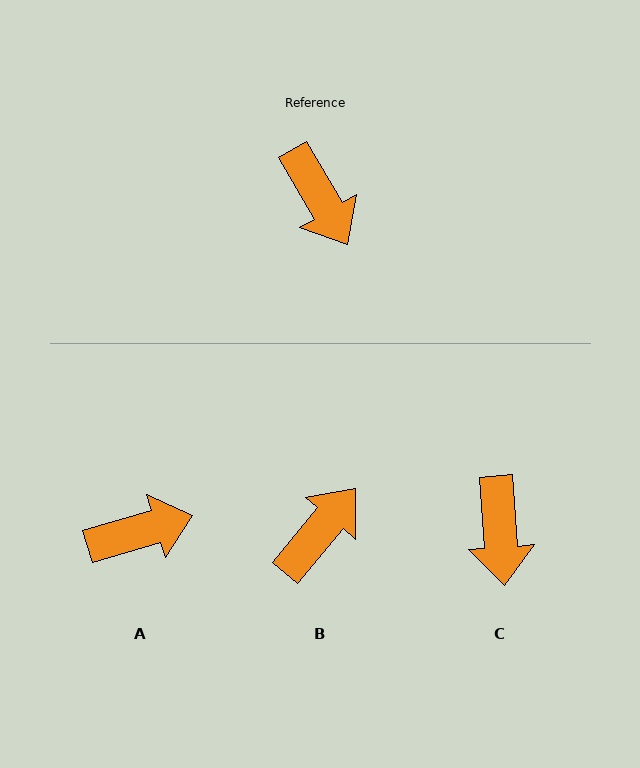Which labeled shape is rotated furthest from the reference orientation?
B, about 110 degrees away.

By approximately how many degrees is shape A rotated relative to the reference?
Approximately 76 degrees counter-clockwise.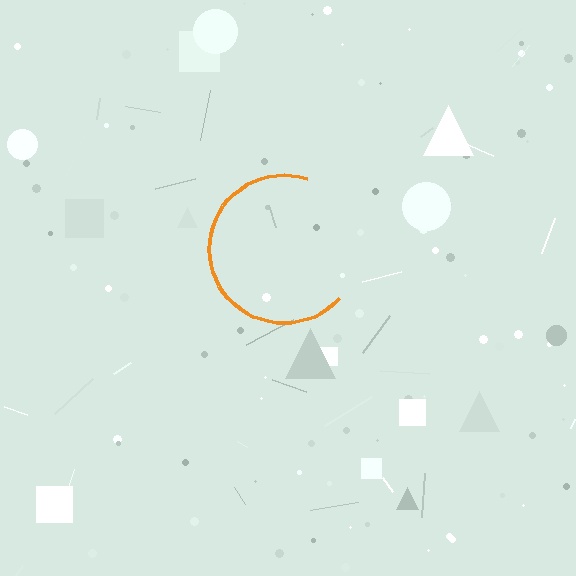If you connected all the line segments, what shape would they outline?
They would outline a circle.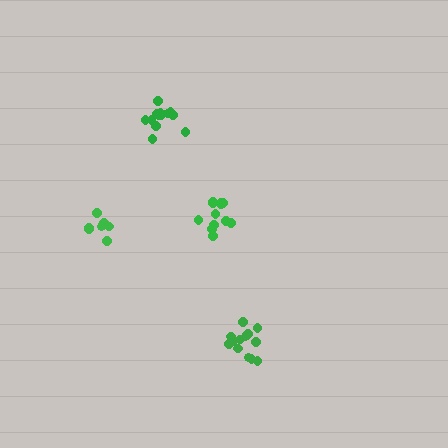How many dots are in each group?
Group 1: 13 dots, Group 2: 8 dots, Group 3: 13 dots, Group 4: 13 dots (47 total).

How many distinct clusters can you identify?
There are 4 distinct clusters.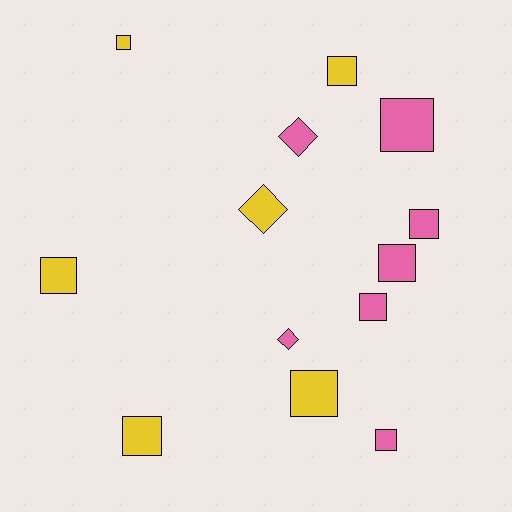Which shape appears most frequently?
Square, with 10 objects.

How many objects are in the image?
There are 13 objects.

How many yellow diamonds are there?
There is 1 yellow diamond.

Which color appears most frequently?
Pink, with 7 objects.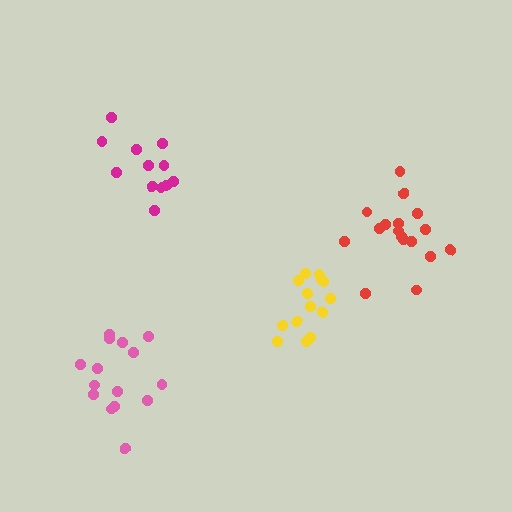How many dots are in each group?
Group 1: 17 dots, Group 2: 12 dots, Group 3: 15 dots, Group 4: 14 dots (58 total).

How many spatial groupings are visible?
There are 4 spatial groupings.